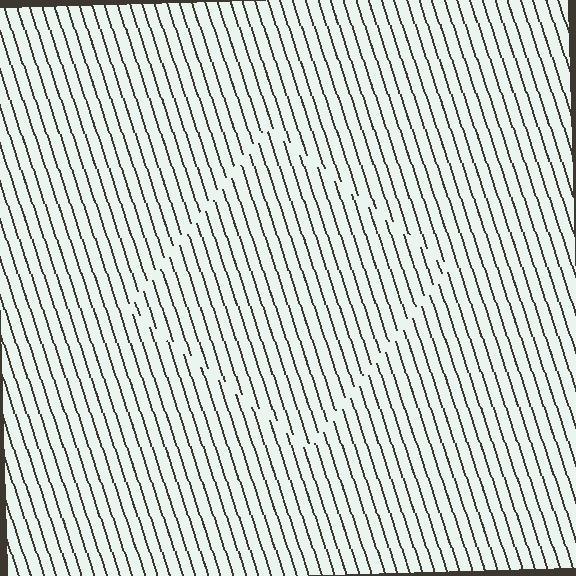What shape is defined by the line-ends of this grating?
An illusory square. The interior of the shape contains the same grating, shifted by half a period — the contour is defined by the phase discontinuity where line-ends from the inner and outer gratings abut.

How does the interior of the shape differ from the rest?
The interior of the shape contains the same grating, shifted by half a period — the contour is defined by the phase discontinuity where line-ends from the inner and outer gratings abut.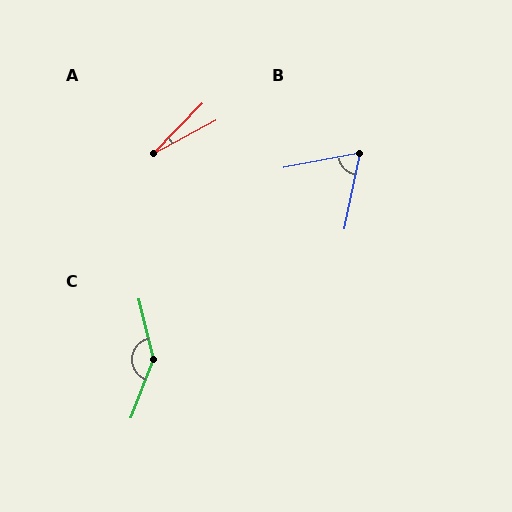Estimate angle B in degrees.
Approximately 68 degrees.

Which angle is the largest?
C, at approximately 146 degrees.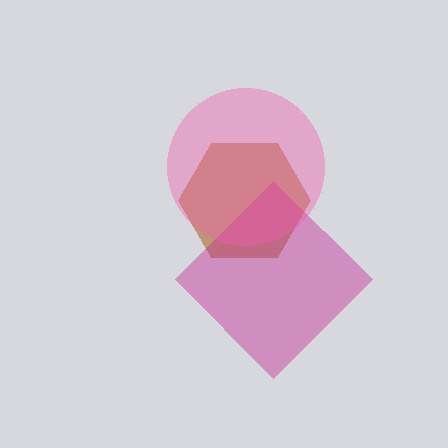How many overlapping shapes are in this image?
There are 3 overlapping shapes in the image.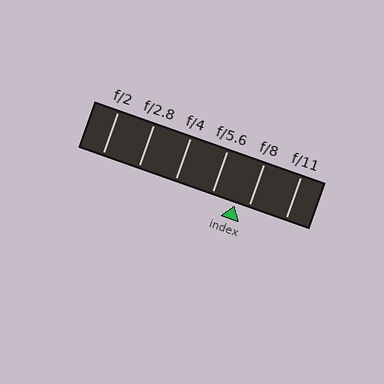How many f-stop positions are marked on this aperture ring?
There are 6 f-stop positions marked.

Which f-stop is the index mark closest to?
The index mark is closest to f/8.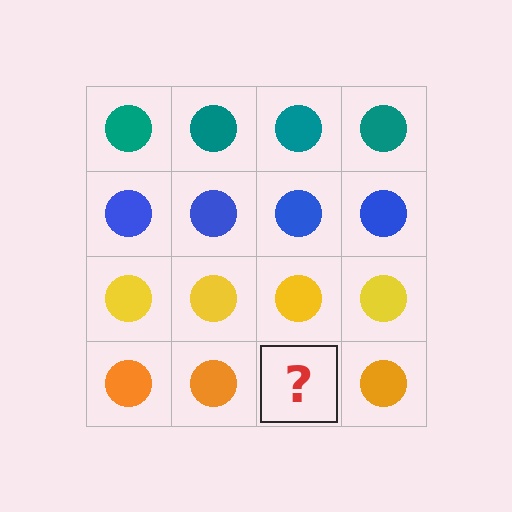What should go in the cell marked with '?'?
The missing cell should contain an orange circle.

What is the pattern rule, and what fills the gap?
The rule is that each row has a consistent color. The gap should be filled with an orange circle.